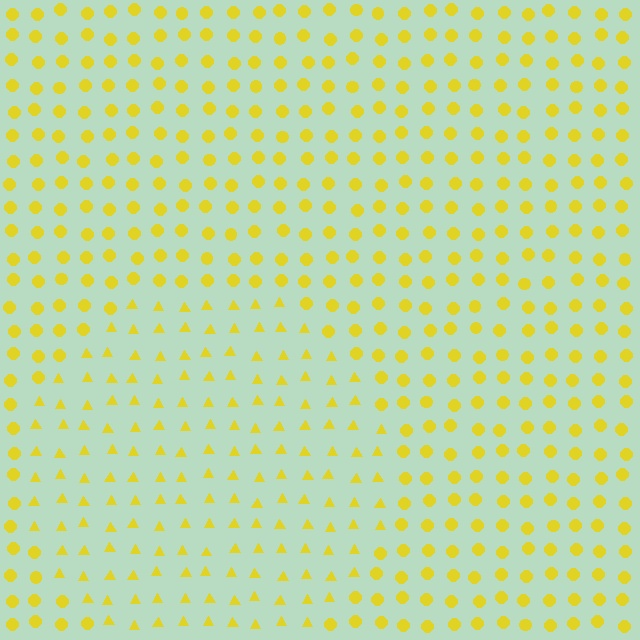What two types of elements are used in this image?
The image uses triangles inside the circle region and circles outside it.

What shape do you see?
I see a circle.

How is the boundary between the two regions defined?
The boundary is defined by a change in element shape: triangles inside vs. circles outside. All elements share the same color and spacing.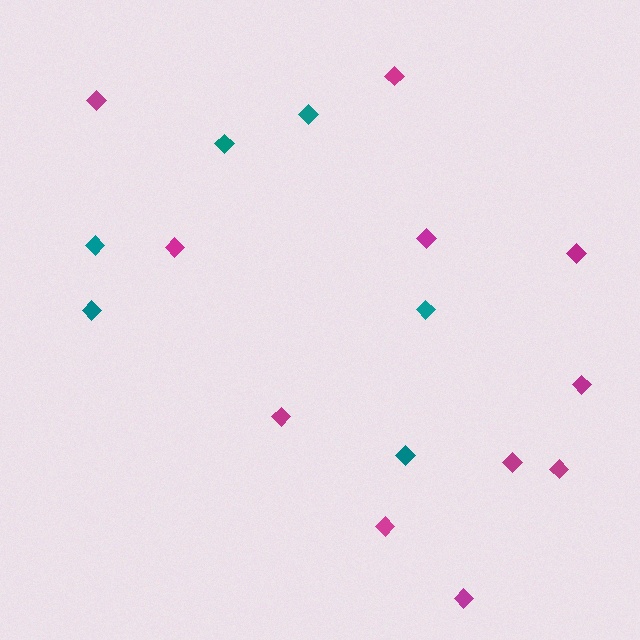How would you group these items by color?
There are 2 groups: one group of teal diamonds (6) and one group of magenta diamonds (11).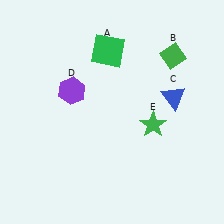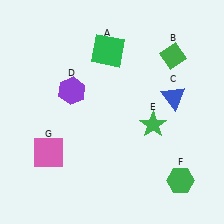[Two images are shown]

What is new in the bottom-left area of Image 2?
A pink square (G) was added in the bottom-left area of Image 2.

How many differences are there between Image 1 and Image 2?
There are 2 differences between the two images.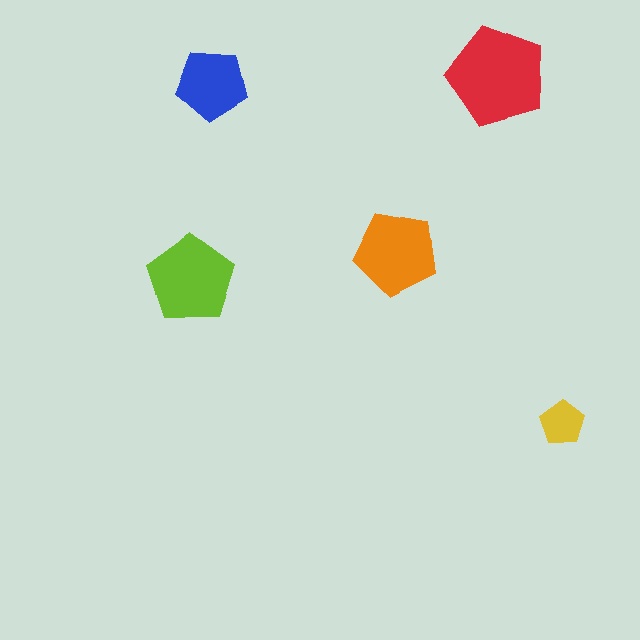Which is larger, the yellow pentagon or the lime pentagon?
The lime one.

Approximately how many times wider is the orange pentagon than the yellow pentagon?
About 2 times wider.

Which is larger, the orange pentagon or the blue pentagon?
The orange one.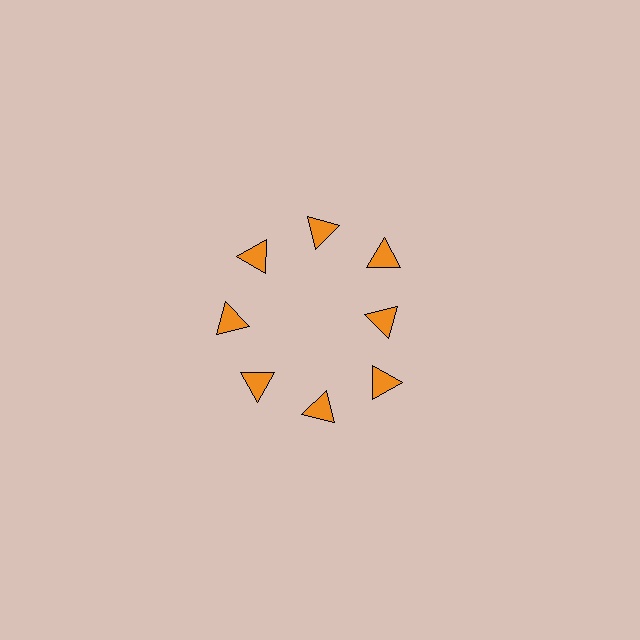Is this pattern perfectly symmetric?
No. The 8 orange triangles are arranged in a ring, but one element near the 3 o'clock position is pulled inward toward the center, breaking the 8-fold rotational symmetry.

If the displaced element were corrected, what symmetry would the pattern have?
It would have 8-fold rotational symmetry — the pattern would map onto itself every 45 degrees.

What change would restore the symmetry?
The symmetry would be restored by moving it outward, back onto the ring so that all 8 triangles sit at equal angles and equal distance from the center.